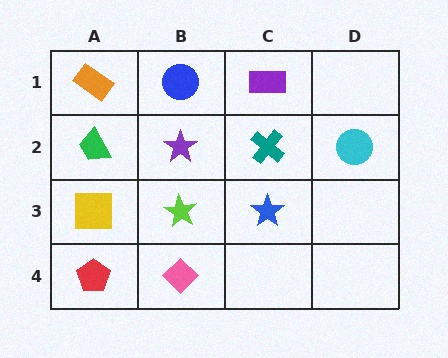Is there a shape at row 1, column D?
No, that cell is empty.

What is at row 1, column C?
A purple rectangle.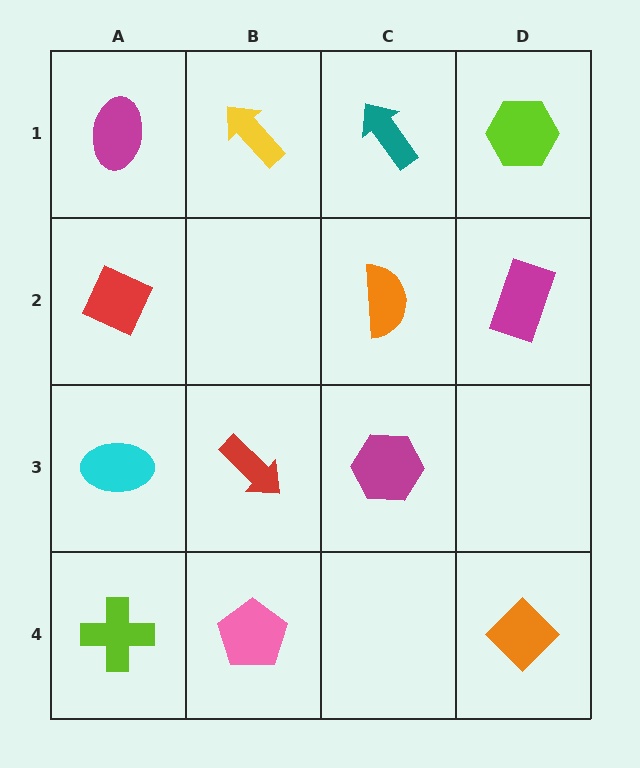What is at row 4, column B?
A pink pentagon.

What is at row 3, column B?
A red arrow.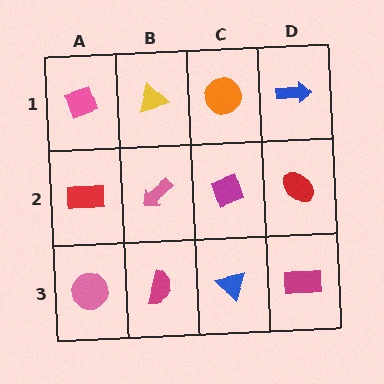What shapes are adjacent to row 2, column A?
A pink diamond (row 1, column A), a pink circle (row 3, column A), a pink arrow (row 2, column B).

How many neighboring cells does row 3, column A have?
2.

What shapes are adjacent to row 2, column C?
An orange circle (row 1, column C), a blue triangle (row 3, column C), a pink arrow (row 2, column B), a red ellipse (row 2, column D).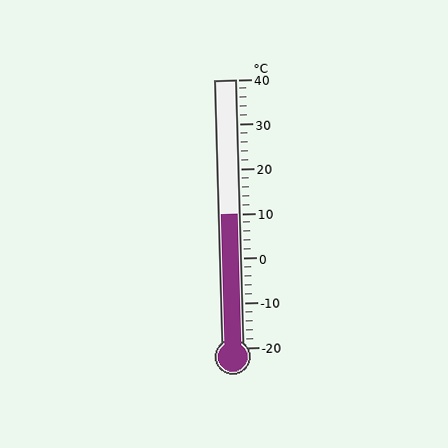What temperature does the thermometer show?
The thermometer shows approximately 10°C.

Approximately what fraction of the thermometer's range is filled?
The thermometer is filled to approximately 50% of its range.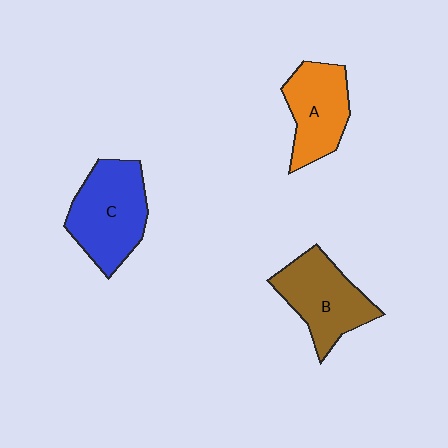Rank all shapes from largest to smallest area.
From largest to smallest: C (blue), B (brown), A (orange).